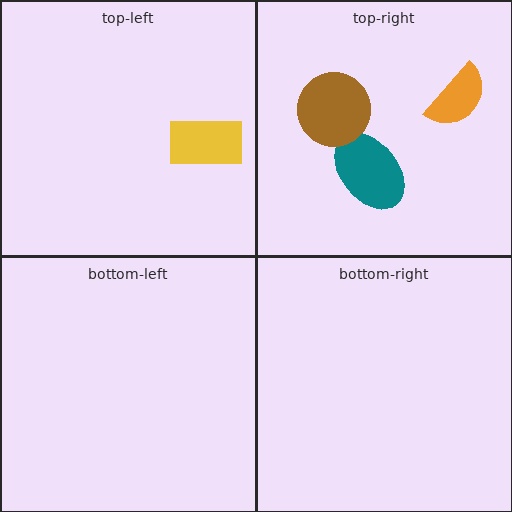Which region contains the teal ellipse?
The top-right region.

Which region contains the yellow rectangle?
The top-left region.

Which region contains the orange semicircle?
The top-right region.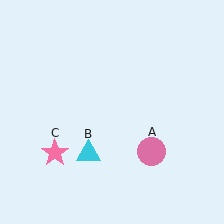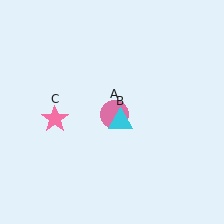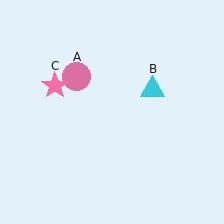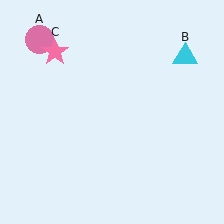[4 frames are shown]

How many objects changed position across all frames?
3 objects changed position: pink circle (object A), cyan triangle (object B), pink star (object C).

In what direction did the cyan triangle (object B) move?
The cyan triangle (object B) moved up and to the right.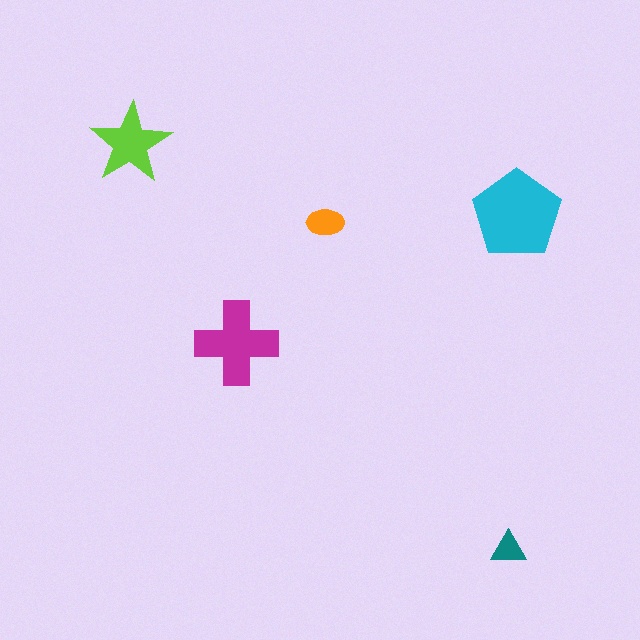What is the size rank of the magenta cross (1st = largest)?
2nd.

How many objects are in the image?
There are 5 objects in the image.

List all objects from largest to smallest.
The cyan pentagon, the magenta cross, the lime star, the orange ellipse, the teal triangle.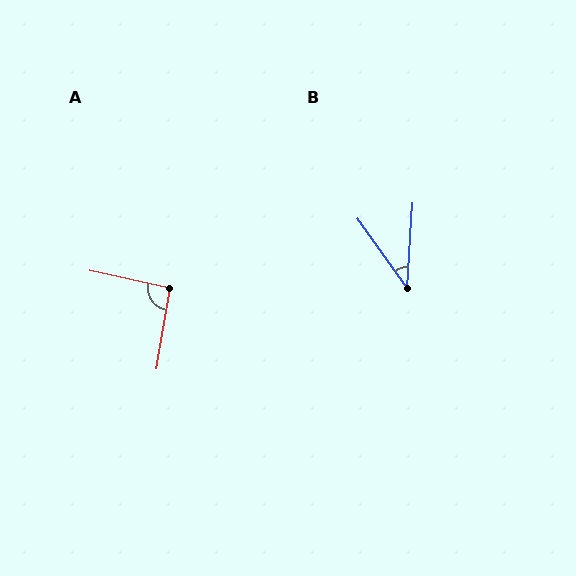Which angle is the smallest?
B, at approximately 39 degrees.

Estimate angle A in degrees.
Approximately 93 degrees.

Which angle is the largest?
A, at approximately 93 degrees.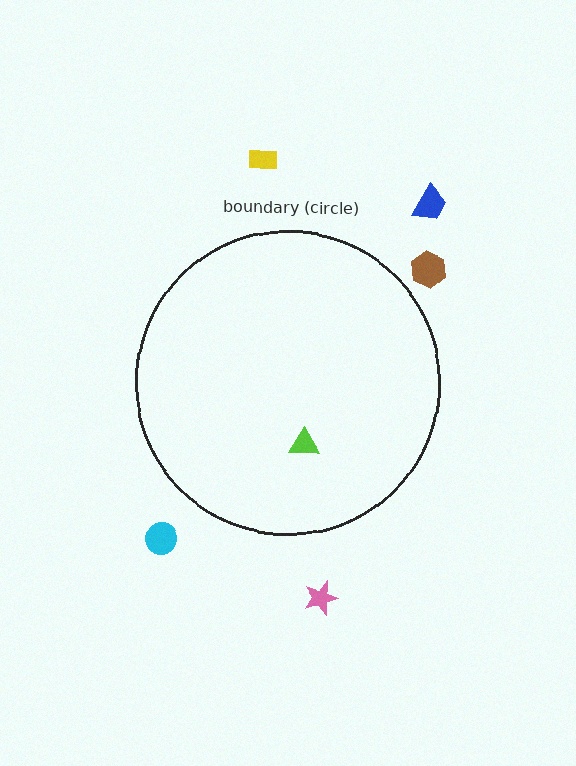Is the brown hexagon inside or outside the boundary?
Outside.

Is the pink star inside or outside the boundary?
Outside.